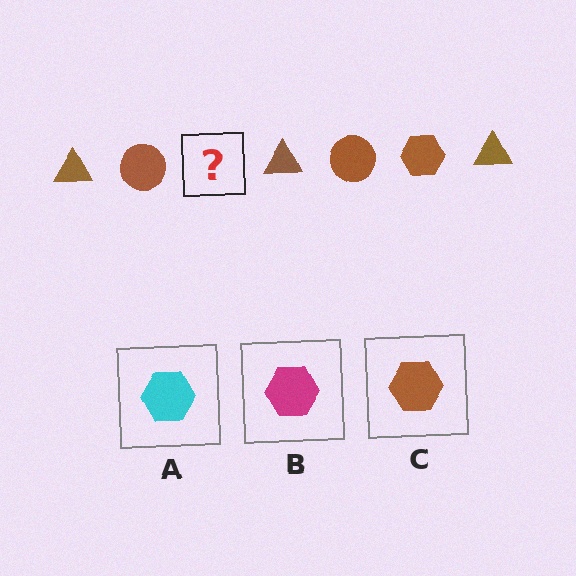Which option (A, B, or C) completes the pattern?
C.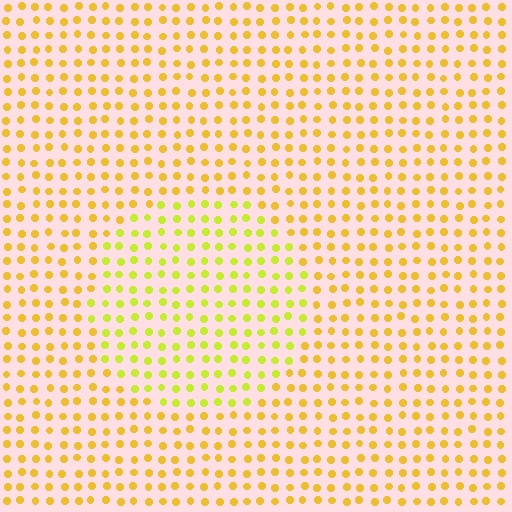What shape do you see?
I see a circle.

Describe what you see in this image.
The image is filled with small yellow elements in a uniform arrangement. A circle-shaped region is visible where the elements are tinted to a slightly different hue, forming a subtle color boundary.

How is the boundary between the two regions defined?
The boundary is defined purely by a slight shift in hue (about 28 degrees). Spacing, size, and orientation are identical on both sides.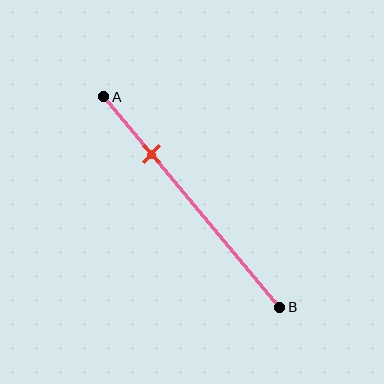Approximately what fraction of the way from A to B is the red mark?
The red mark is approximately 25% of the way from A to B.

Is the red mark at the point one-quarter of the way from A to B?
Yes, the mark is approximately at the one-quarter point.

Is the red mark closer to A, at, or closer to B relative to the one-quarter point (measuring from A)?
The red mark is approximately at the one-quarter point of segment AB.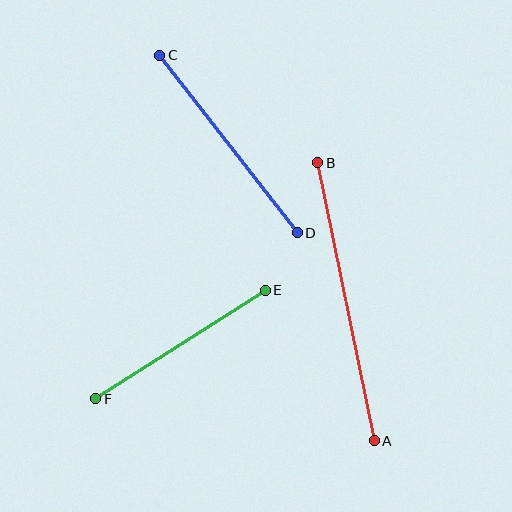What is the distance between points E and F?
The distance is approximately 201 pixels.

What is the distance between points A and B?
The distance is approximately 284 pixels.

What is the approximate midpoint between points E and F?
The midpoint is at approximately (181, 344) pixels.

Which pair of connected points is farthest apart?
Points A and B are farthest apart.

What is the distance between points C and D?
The distance is approximately 224 pixels.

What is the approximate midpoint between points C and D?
The midpoint is at approximately (228, 144) pixels.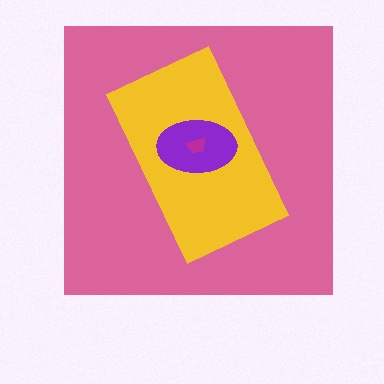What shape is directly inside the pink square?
The yellow rectangle.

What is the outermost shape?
The pink square.